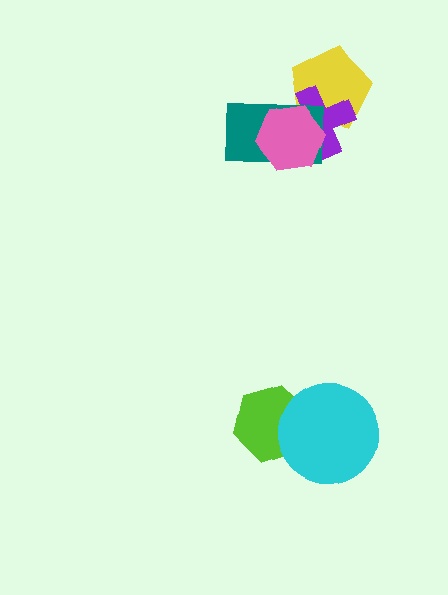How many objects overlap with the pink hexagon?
3 objects overlap with the pink hexagon.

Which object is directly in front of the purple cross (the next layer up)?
The teal rectangle is directly in front of the purple cross.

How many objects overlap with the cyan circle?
1 object overlaps with the cyan circle.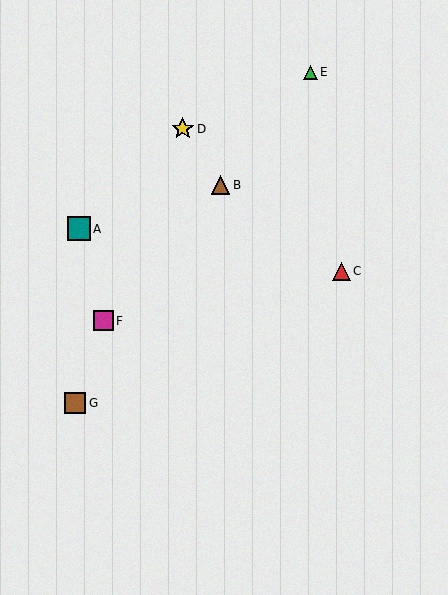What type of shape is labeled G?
Shape G is a brown square.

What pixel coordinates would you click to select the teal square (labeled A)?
Click at (79, 229) to select the teal square A.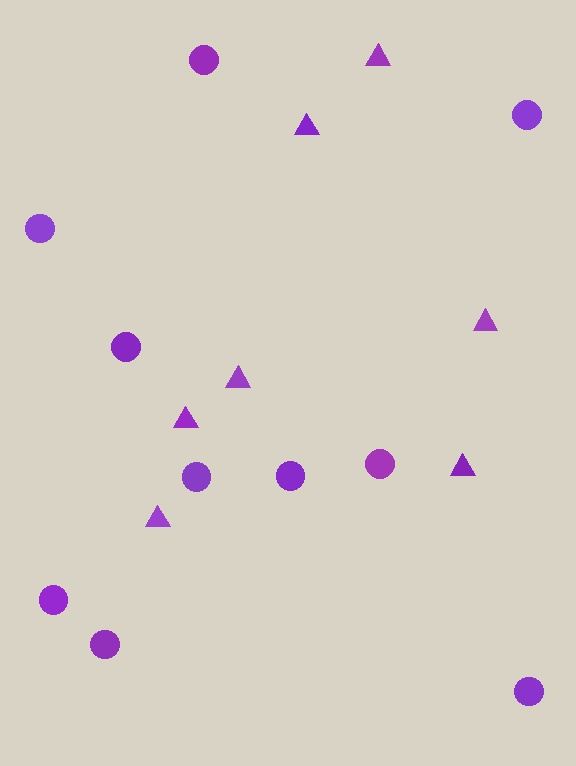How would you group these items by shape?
There are 2 groups: one group of triangles (7) and one group of circles (10).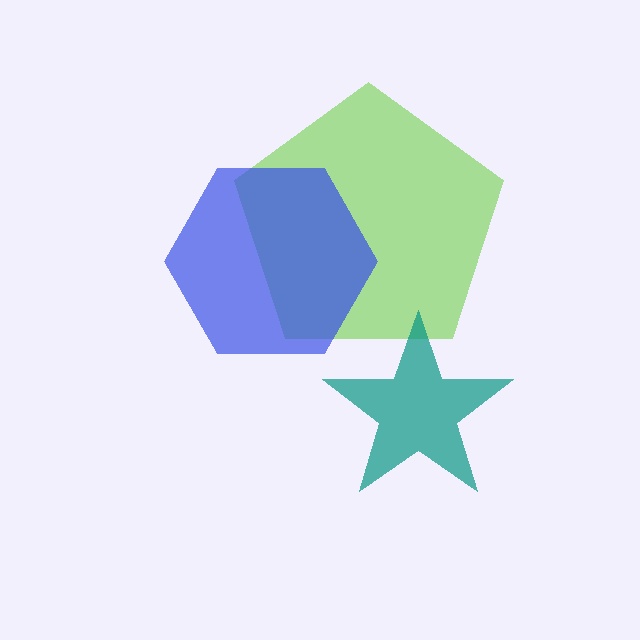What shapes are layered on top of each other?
The layered shapes are: a lime pentagon, a teal star, a blue hexagon.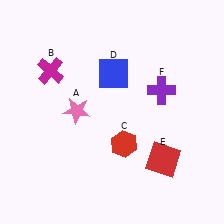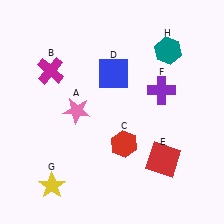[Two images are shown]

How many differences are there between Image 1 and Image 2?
There are 2 differences between the two images.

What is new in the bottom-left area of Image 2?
A yellow star (G) was added in the bottom-left area of Image 2.